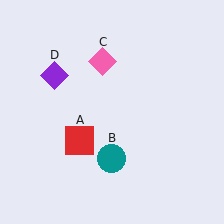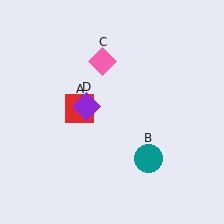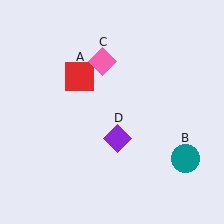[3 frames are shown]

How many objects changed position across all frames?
3 objects changed position: red square (object A), teal circle (object B), purple diamond (object D).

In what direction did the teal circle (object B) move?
The teal circle (object B) moved right.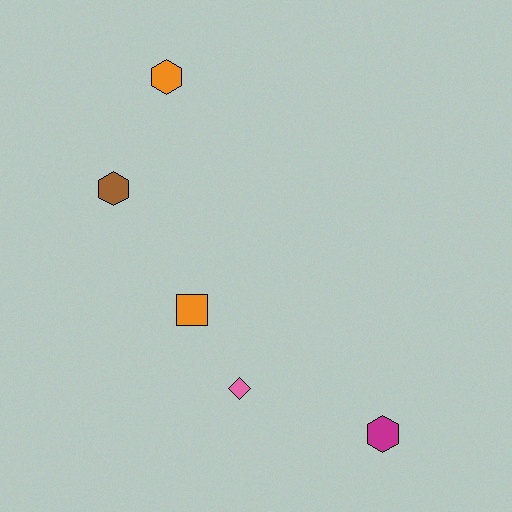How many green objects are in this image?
There are no green objects.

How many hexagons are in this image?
There are 3 hexagons.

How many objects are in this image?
There are 5 objects.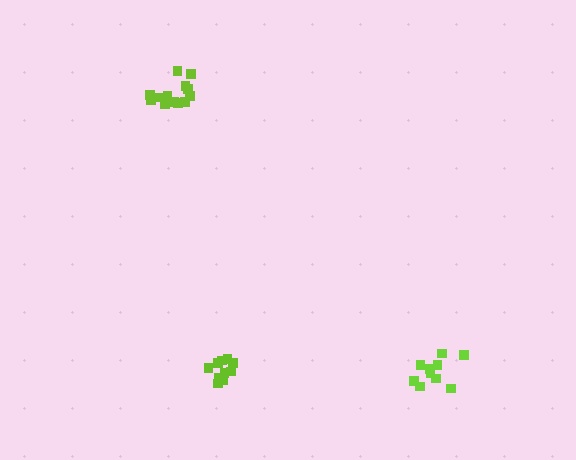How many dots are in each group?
Group 1: 10 dots, Group 2: 14 dots, Group 3: 10 dots (34 total).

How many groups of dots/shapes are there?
There are 3 groups.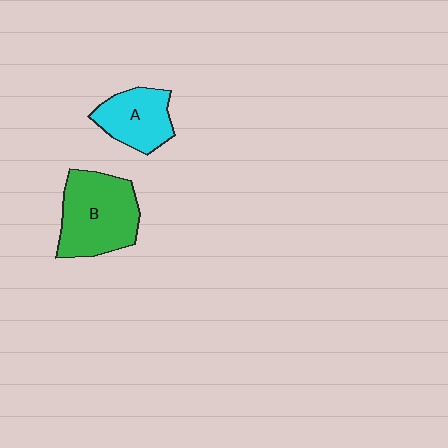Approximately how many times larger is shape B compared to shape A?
Approximately 1.5 times.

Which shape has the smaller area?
Shape A (cyan).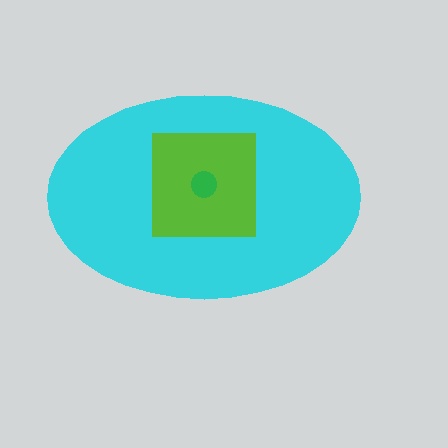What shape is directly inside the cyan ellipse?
The lime square.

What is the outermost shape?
The cyan ellipse.